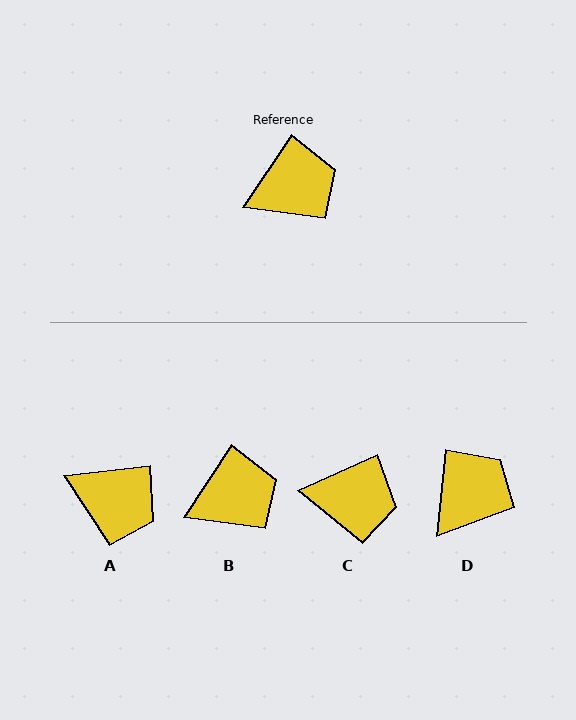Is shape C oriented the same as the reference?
No, it is off by about 32 degrees.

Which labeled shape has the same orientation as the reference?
B.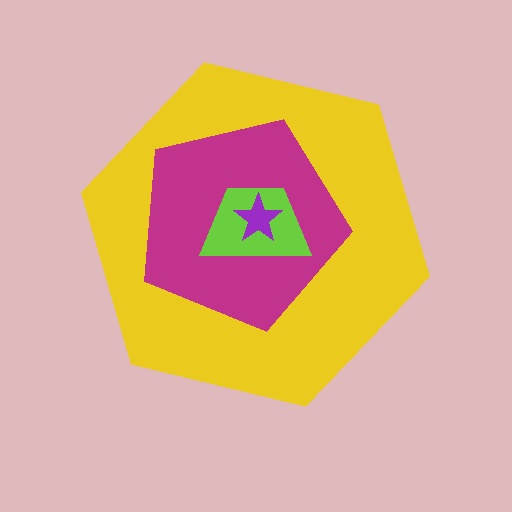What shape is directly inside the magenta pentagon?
The lime trapezoid.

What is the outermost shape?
The yellow hexagon.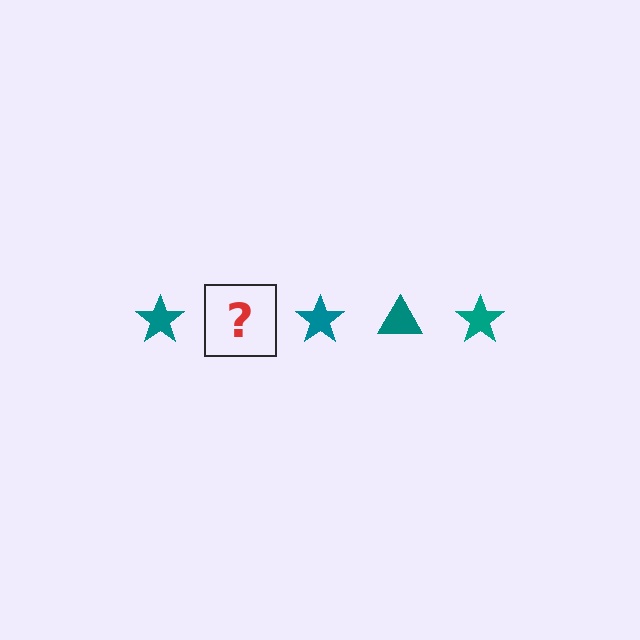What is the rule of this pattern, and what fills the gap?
The rule is that the pattern cycles through star, triangle shapes in teal. The gap should be filled with a teal triangle.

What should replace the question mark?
The question mark should be replaced with a teal triangle.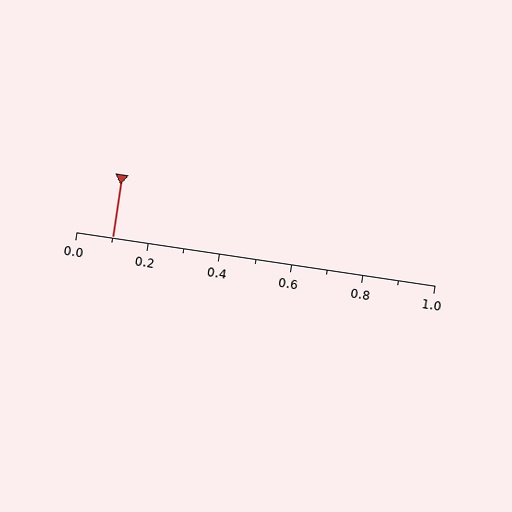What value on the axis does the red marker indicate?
The marker indicates approximately 0.1.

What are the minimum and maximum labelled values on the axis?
The axis runs from 0.0 to 1.0.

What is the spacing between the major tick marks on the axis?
The major ticks are spaced 0.2 apart.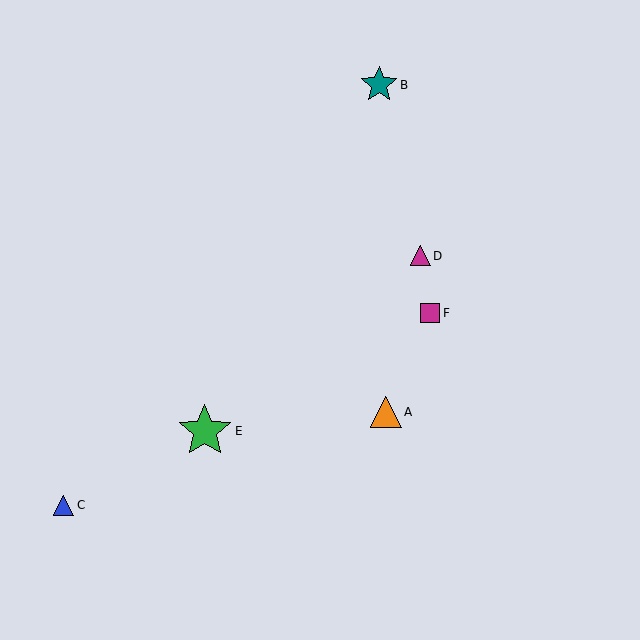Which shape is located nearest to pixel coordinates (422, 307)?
The magenta square (labeled F) at (430, 313) is nearest to that location.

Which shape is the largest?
The green star (labeled E) is the largest.